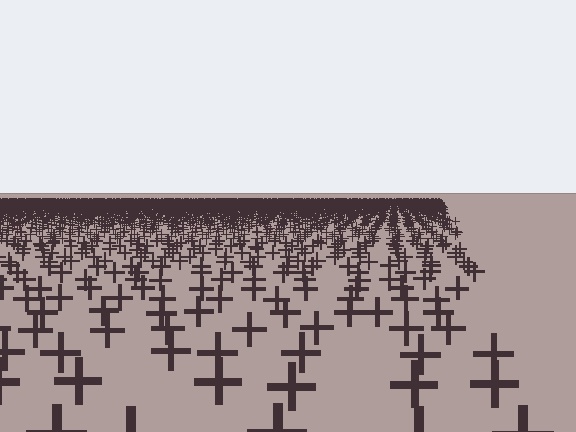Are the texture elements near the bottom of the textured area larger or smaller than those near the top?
Larger. Near the bottom, elements are closer to the viewer and appear at a bigger on-screen size.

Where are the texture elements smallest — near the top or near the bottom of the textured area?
Near the top.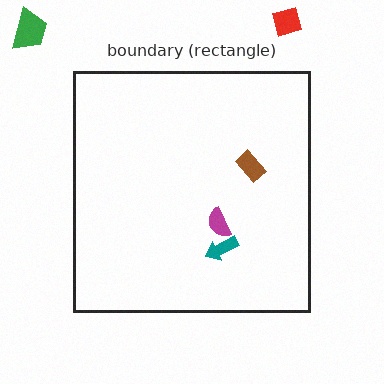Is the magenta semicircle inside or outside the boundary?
Inside.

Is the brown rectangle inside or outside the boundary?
Inside.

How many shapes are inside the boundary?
3 inside, 2 outside.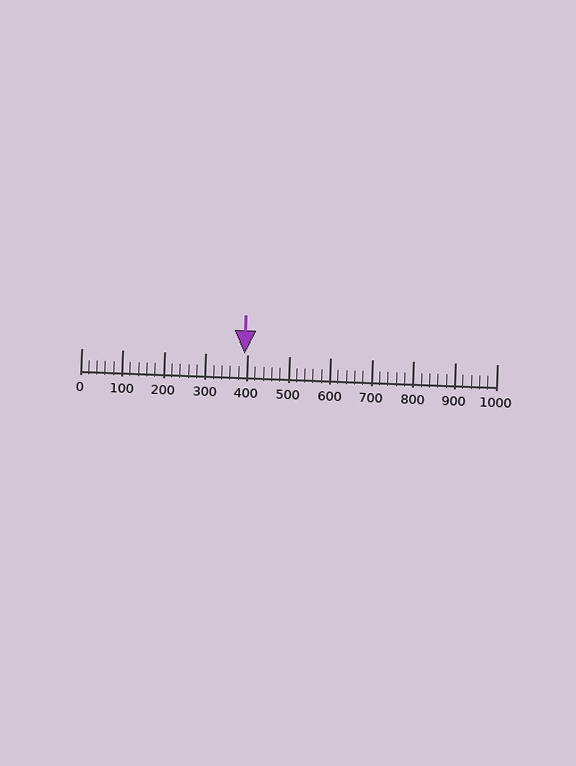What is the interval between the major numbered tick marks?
The major tick marks are spaced 100 units apart.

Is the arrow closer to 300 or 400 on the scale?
The arrow is closer to 400.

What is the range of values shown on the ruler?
The ruler shows values from 0 to 1000.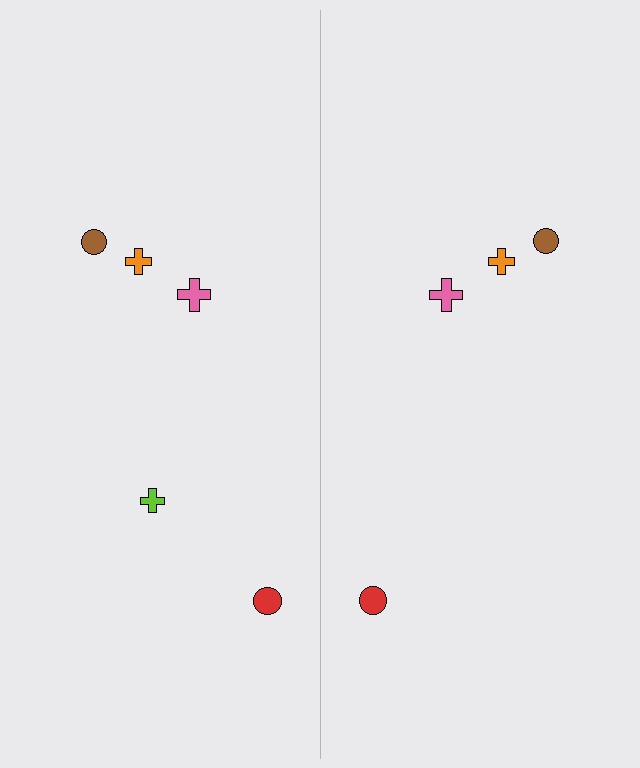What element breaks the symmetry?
A lime cross is missing from the right side.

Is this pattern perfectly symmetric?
No, the pattern is not perfectly symmetric. A lime cross is missing from the right side.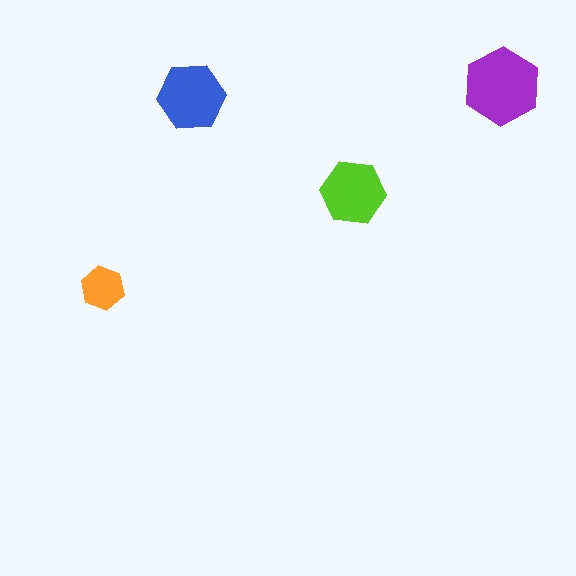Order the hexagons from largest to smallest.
the purple one, the blue one, the lime one, the orange one.